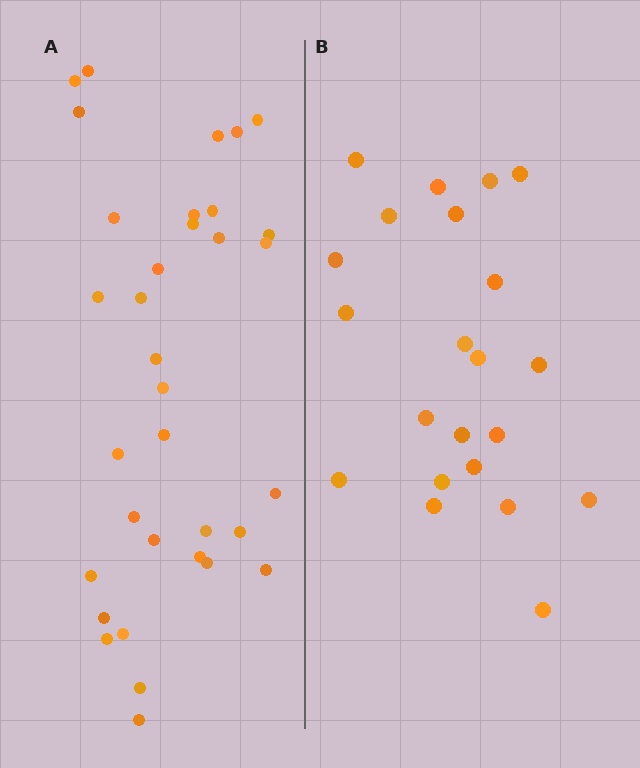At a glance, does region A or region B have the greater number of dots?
Region A (the left region) has more dots.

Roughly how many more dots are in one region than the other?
Region A has roughly 12 or so more dots than region B.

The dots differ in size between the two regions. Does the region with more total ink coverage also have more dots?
No. Region B has more total ink coverage because its dots are larger, but region A actually contains more individual dots. Total area can be misleading — the number of items is what matters here.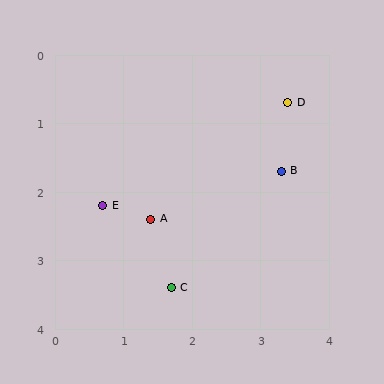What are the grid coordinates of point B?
Point B is at approximately (3.3, 1.7).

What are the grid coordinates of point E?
Point E is at approximately (0.7, 2.2).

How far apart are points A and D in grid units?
Points A and D are about 2.6 grid units apart.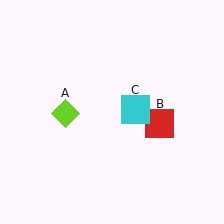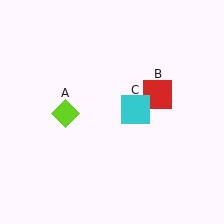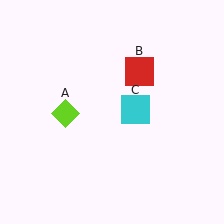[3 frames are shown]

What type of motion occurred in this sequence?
The red square (object B) rotated counterclockwise around the center of the scene.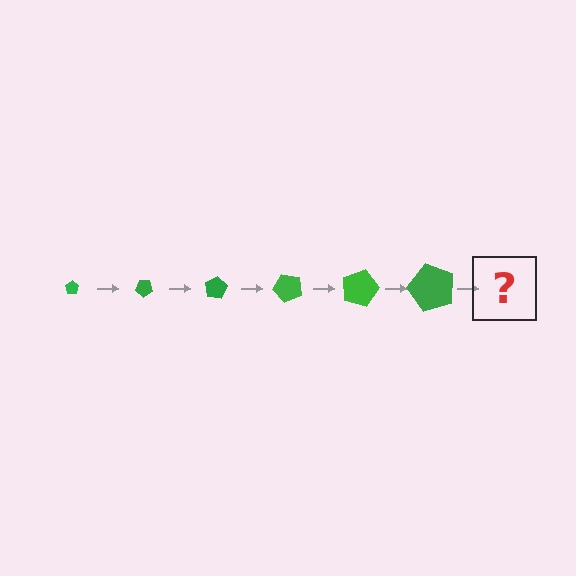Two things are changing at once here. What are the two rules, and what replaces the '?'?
The two rules are that the pentagon grows larger each step and it rotates 40 degrees each step. The '?' should be a pentagon, larger than the previous one and rotated 240 degrees from the start.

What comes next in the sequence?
The next element should be a pentagon, larger than the previous one and rotated 240 degrees from the start.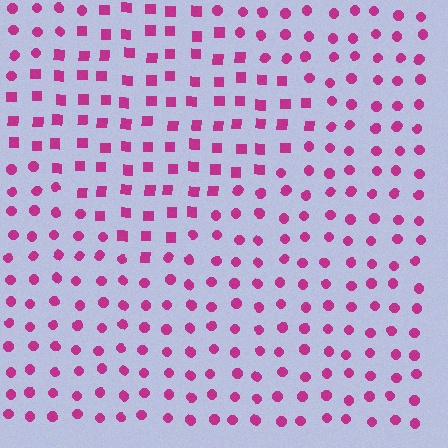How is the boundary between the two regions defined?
The boundary is defined by a change in element shape: squares inside vs. circles outside. All elements share the same color and spacing.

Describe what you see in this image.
The image is filled with small magenta elements arranged in a uniform grid. A diamond-shaped region contains squares, while the surrounding area contains circles. The boundary is defined purely by the change in element shape.